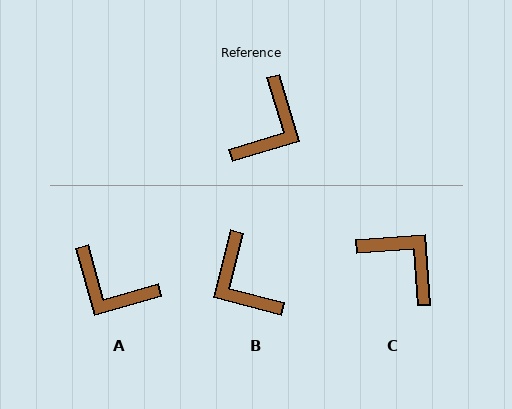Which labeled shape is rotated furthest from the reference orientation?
B, about 121 degrees away.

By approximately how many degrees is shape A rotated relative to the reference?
Approximately 91 degrees clockwise.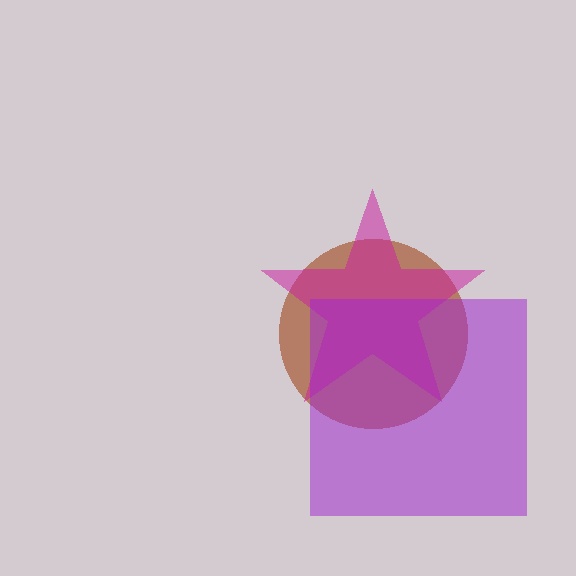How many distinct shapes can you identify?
There are 3 distinct shapes: a brown circle, a magenta star, a purple square.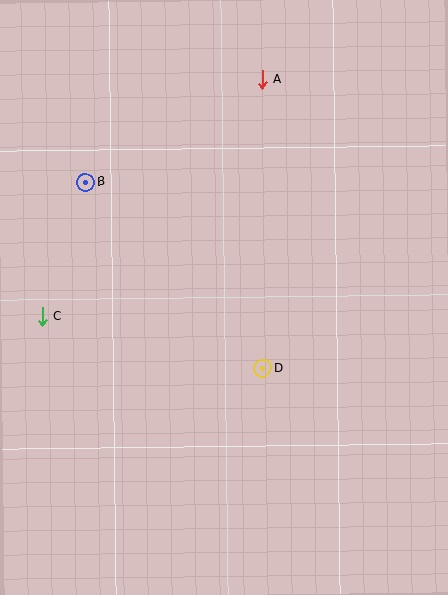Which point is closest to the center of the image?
Point D at (263, 368) is closest to the center.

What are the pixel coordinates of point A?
Point A is at (263, 79).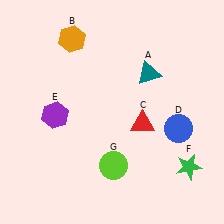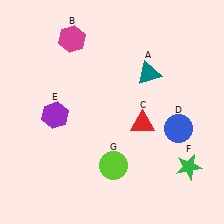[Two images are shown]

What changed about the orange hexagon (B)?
In Image 1, B is orange. In Image 2, it changed to magenta.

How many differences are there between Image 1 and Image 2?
There is 1 difference between the two images.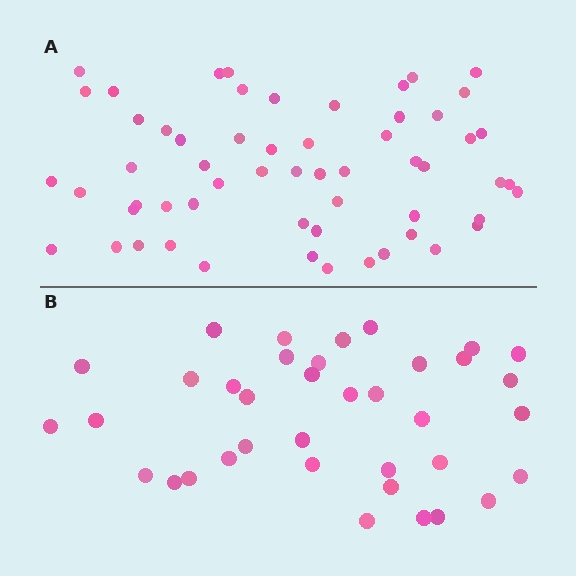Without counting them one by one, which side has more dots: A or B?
Region A (the top region) has more dots.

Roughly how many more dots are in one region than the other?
Region A has approximately 20 more dots than region B.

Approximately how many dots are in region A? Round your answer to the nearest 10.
About 60 dots. (The exact count is 58, which rounds to 60.)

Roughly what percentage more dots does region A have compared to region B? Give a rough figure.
About 55% more.